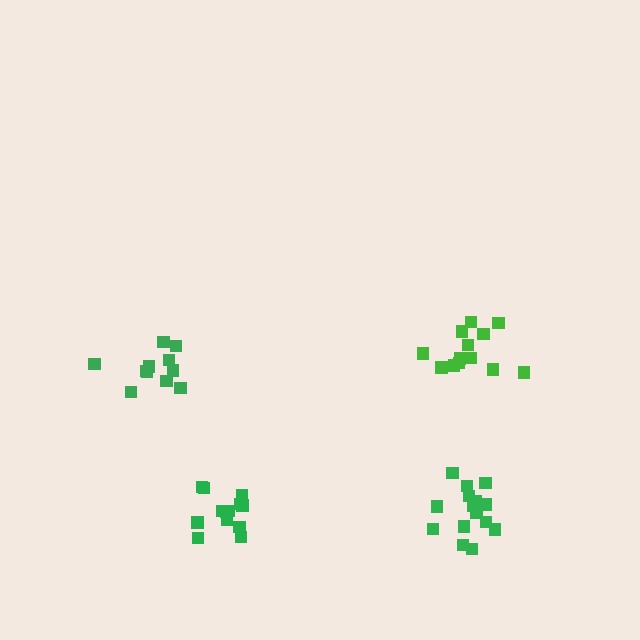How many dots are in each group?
Group 1: 13 dots, Group 2: 13 dots, Group 3: 15 dots, Group 4: 11 dots (52 total).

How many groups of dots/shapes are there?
There are 4 groups.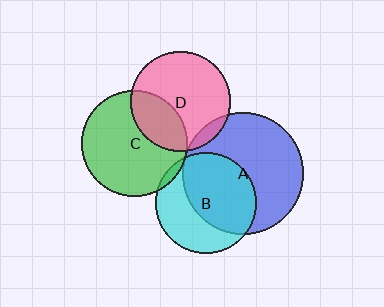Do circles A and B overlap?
Yes.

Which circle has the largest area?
Circle A (blue).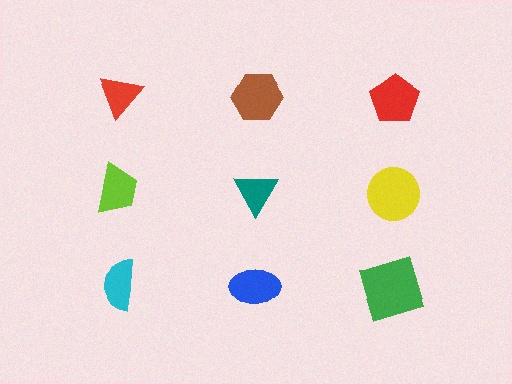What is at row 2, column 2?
A teal triangle.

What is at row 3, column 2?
A blue ellipse.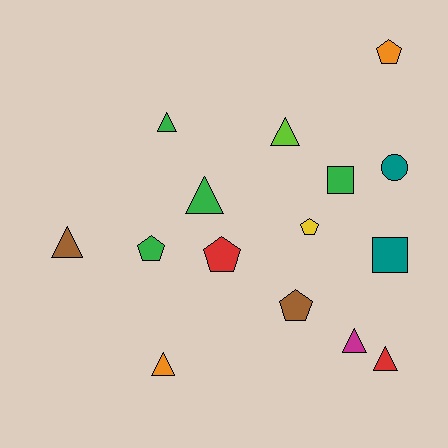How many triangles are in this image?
There are 7 triangles.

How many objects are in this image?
There are 15 objects.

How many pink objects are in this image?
There are no pink objects.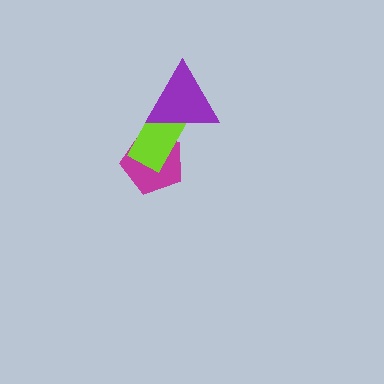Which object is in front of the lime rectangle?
The purple triangle is in front of the lime rectangle.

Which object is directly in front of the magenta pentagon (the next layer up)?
The lime rectangle is directly in front of the magenta pentagon.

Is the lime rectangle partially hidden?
Yes, it is partially covered by another shape.